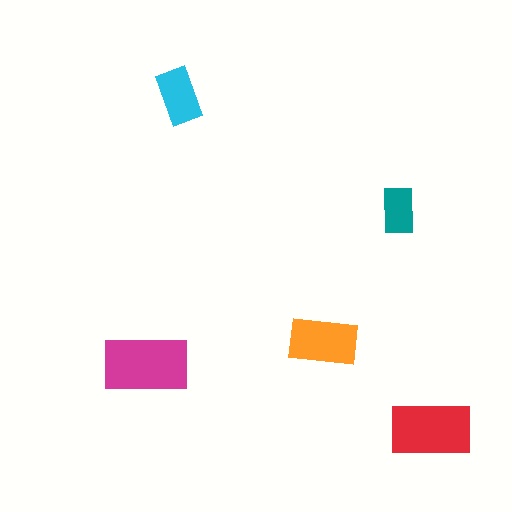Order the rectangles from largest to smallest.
the magenta one, the red one, the orange one, the cyan one, the teal one.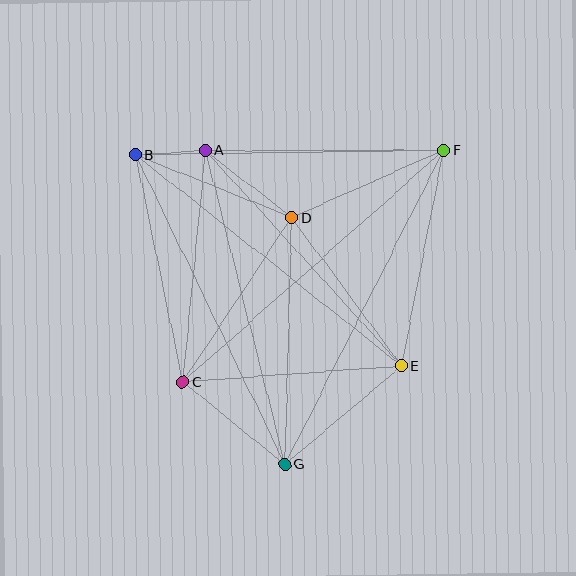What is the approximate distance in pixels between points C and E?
The distance between C and E is approximately 219 pixels.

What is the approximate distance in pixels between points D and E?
The distance between D and E is approximately 185 pixels.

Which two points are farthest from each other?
Points F and G are farthest from each other.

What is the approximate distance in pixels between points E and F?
The distance between E and F is approximately 221 pixels.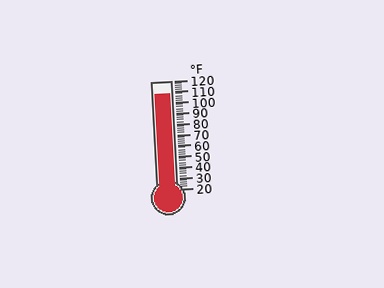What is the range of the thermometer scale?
The thermometer scale ranges from 20°F to 120°F.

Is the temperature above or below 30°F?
The temperature is above 30°F.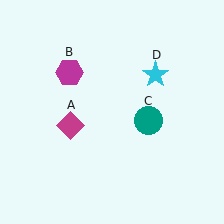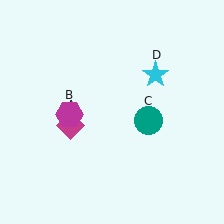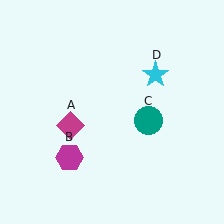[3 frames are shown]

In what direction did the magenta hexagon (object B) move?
The magenta hexagon (object B) moved down.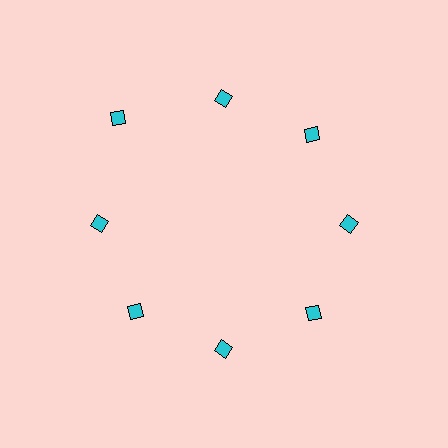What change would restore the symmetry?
The symmetry would be restored by moving it inward, back onto the ring so that all 8 diamonds sit at equal angles and equal distance from the center.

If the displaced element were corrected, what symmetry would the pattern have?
It would have 8-fold rotational symmetry — the pattern would map onto itself every 45 degrees.